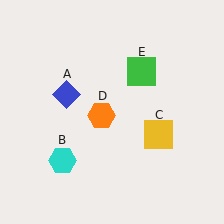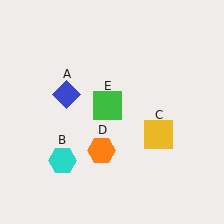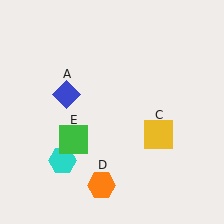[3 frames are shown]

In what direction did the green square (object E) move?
The green square (object E) moved down and to the left.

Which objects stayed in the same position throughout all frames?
Blue diamond (object A) and cyan hexagon (object B) and yellow square (object C) remained stationary.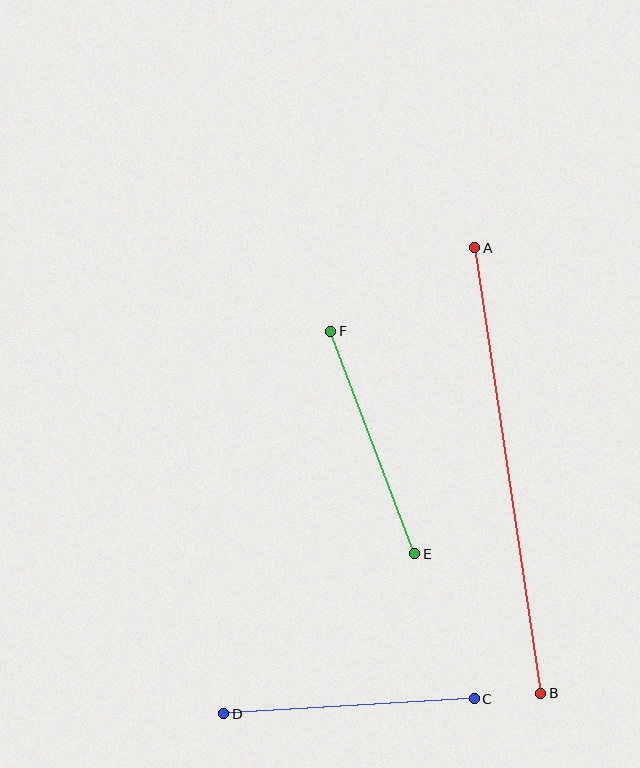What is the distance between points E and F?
The distance is approximately 238 pixels.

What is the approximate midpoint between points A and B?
The midpoint is at approximately (508, 470) pixels.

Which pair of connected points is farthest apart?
Points A and B are farthest apart.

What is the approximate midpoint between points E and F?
The midpoint is at approximately (373, 443) pixels.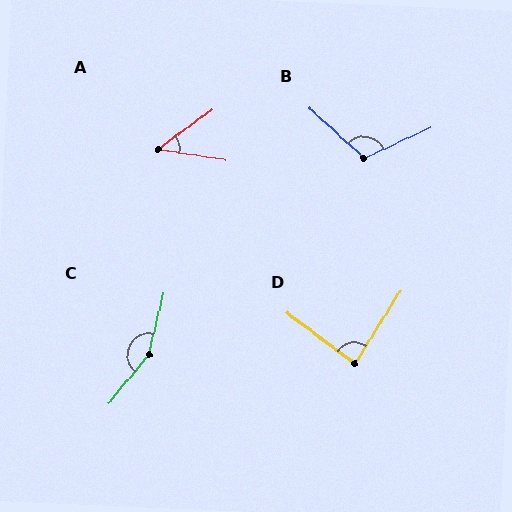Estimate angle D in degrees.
Approximately 85 degrees.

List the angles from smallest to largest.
A (44°), D (85°), B (112°), C (153°).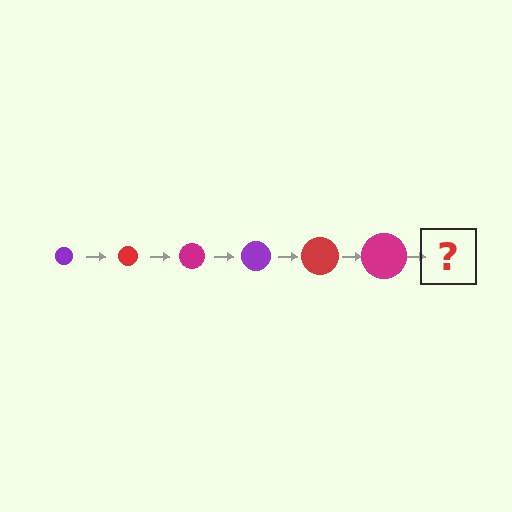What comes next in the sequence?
The next element should be a purple circle, larger than the previous one.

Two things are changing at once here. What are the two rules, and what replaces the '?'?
The two rules are that the circle grows larger each step and the color cycles through purple, red, and magenta. The '?' should be a purple circle, larger than the previous one.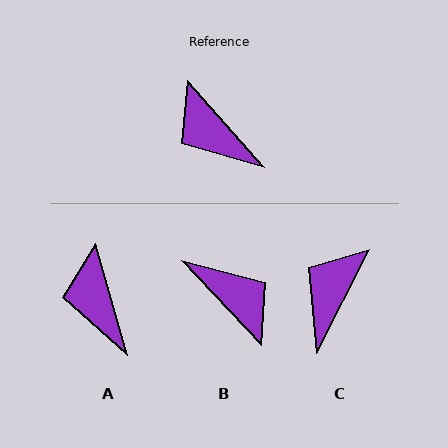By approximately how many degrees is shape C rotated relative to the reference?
Approximately 68 degrees clockwise.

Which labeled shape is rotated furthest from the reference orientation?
B, about 178 degrees away.